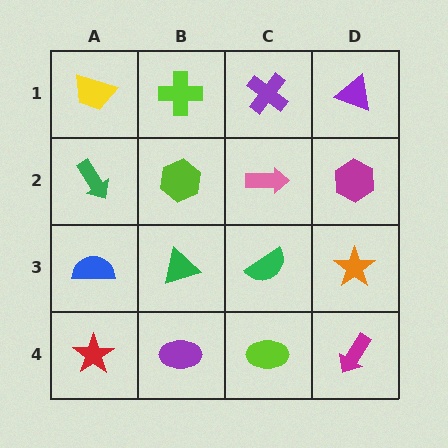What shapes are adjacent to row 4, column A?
A blue semicircle (row 3, column A), a purple ellipse (row 4, column B).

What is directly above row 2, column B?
A lime cross.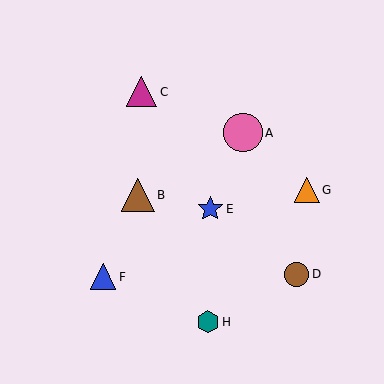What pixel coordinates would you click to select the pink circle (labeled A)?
Click at (243, 133) to select the pink circle A.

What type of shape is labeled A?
Shape A is a pink circle.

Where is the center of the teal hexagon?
The center of the teal hexagon is at (208, 322).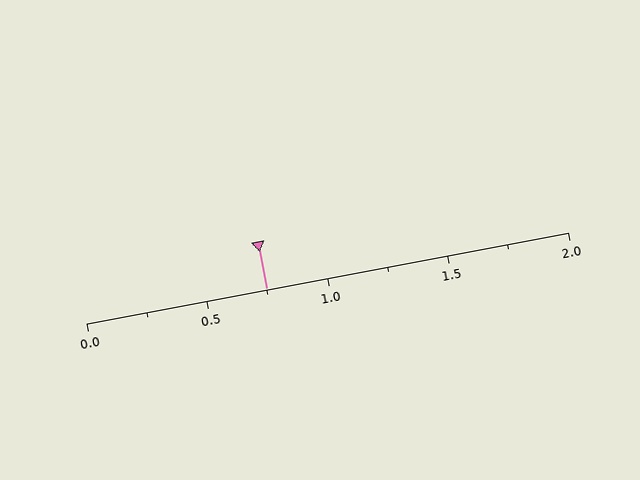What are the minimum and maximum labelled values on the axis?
The axis runs from 0.0 to 2.0.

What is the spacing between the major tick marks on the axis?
The major ticks are spaced 0.5 apart.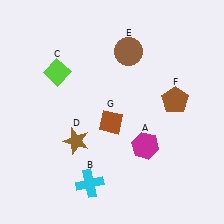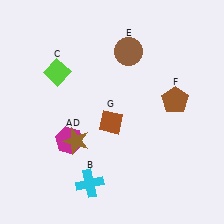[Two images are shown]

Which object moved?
The magenta hexagon (A) moved left.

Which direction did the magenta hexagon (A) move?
The magenta hexagon (A) moved left.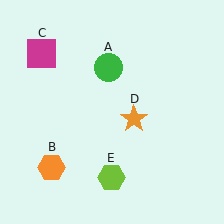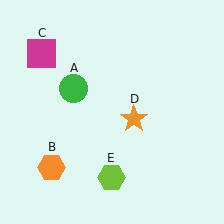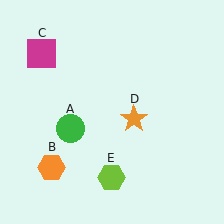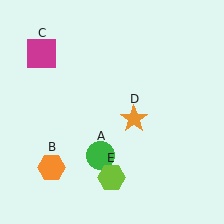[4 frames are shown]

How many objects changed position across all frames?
1 object changed position: green circle (object A).